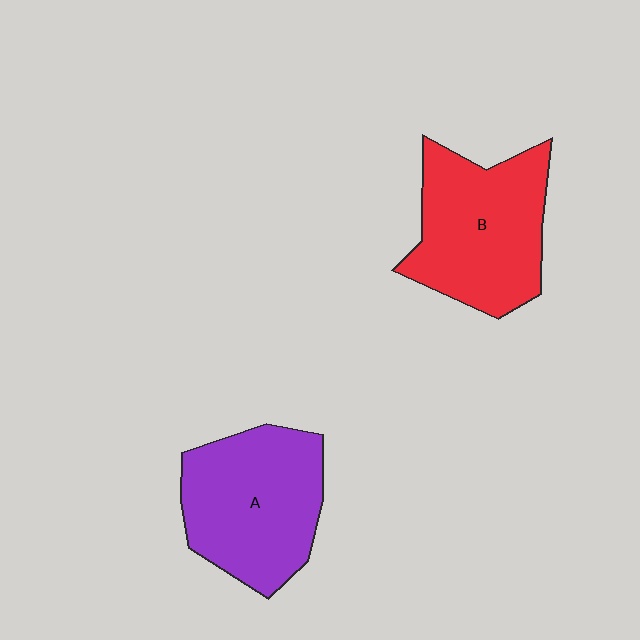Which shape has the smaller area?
Shape A (purple).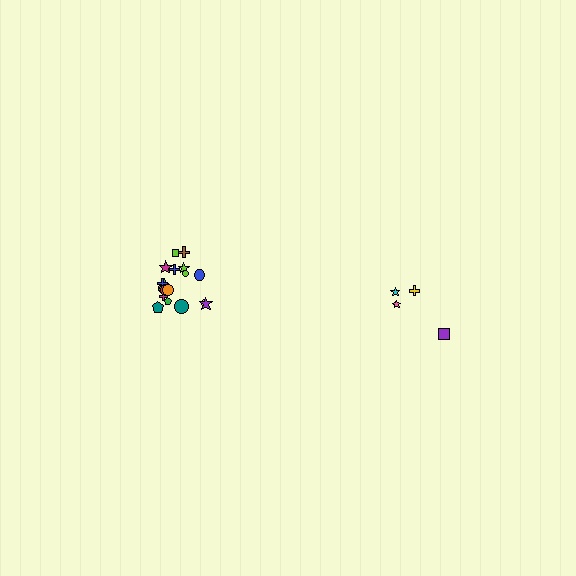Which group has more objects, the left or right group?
The left group.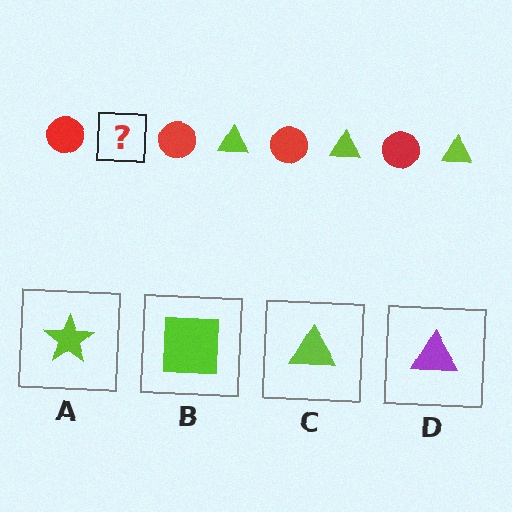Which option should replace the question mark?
Option C.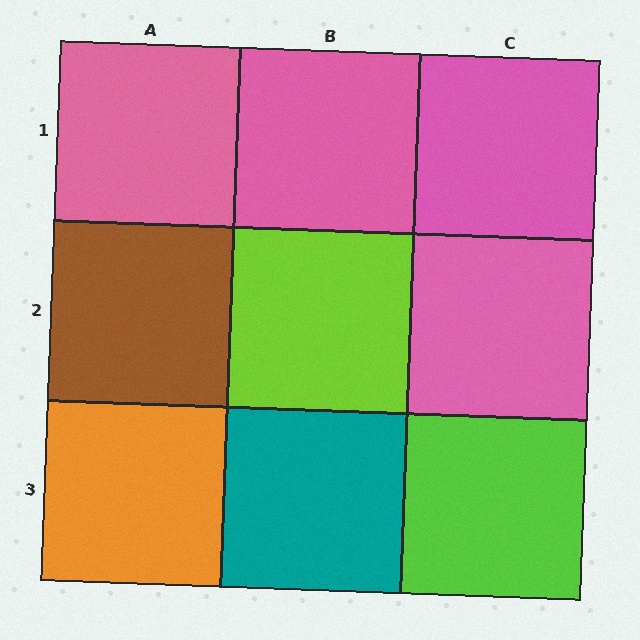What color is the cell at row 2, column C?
Pink.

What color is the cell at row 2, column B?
Lime.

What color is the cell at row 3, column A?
Orange.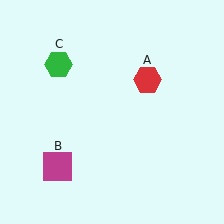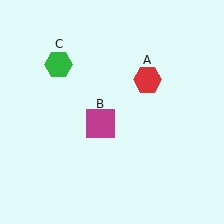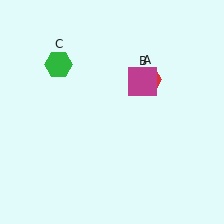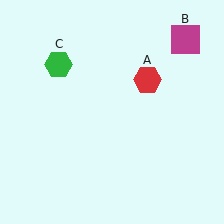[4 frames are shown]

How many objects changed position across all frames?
1 object changed position: magenta square (object B).